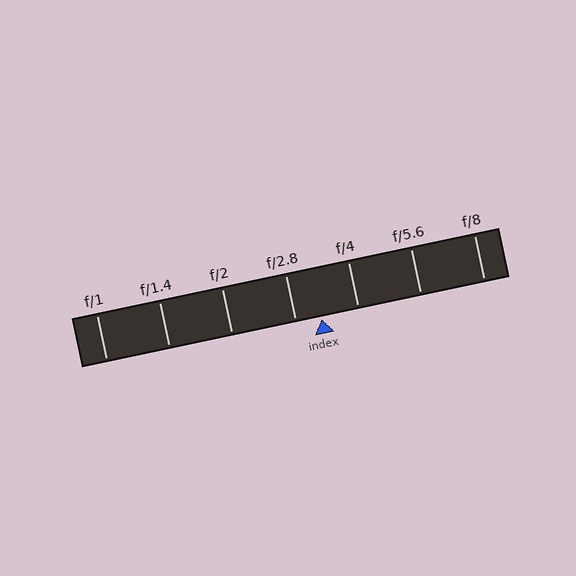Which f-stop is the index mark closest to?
The index mark is closest to f/2.8.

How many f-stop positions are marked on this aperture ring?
There are 7 f-stop positions marked.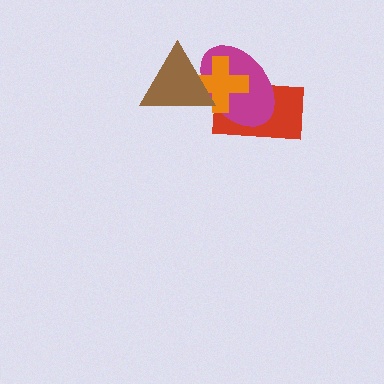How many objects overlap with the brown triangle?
2 objects overlap with the brown triangle.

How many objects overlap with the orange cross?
3 objects overlap with the orange cross.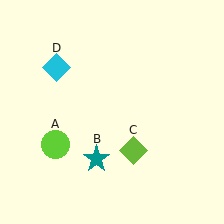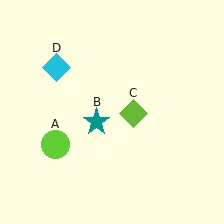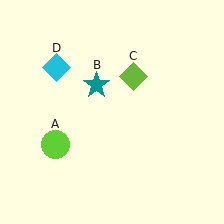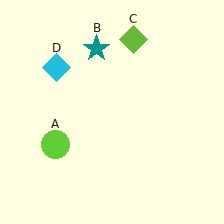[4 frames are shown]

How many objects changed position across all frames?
2 objects changed position: teal star (object B), lime diamond (object C).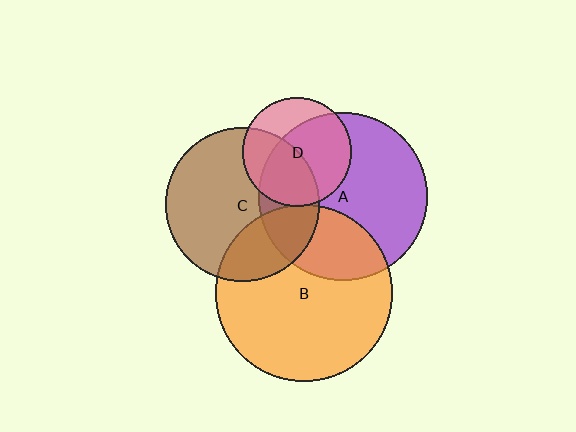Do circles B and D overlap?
Yes.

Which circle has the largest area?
Circle B (orange).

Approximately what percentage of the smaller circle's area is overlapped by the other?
Approximately 5%.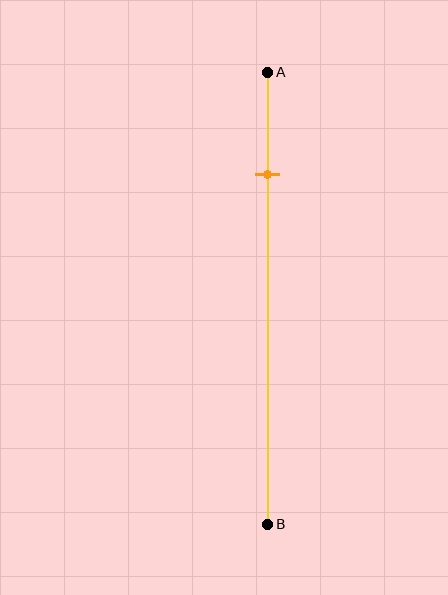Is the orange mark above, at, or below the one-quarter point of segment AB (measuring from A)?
The orange mark is approximately at the one-quarter point of segment AB.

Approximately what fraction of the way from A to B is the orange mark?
The orange mark is approximately 25% of the way from A to B.